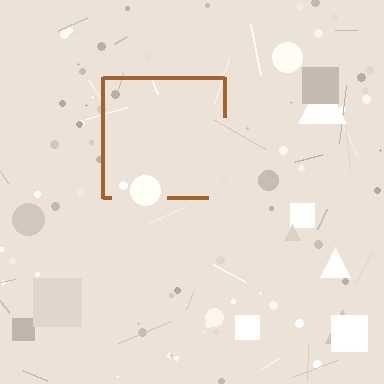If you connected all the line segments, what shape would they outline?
They would outline a square.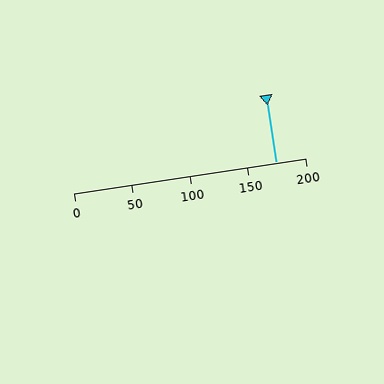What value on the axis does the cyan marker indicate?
The marker indicates approximately 175.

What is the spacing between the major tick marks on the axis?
The major ticks are spaced 50 apart.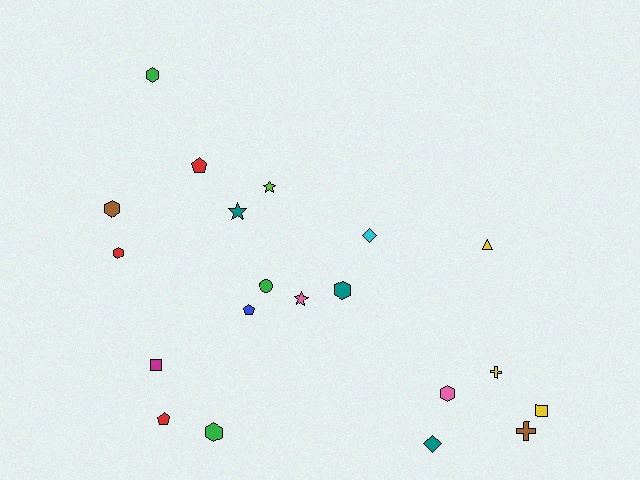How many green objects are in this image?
There are 3 green objects.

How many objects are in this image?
There are 20 objects.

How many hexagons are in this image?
There are 6 hexagons.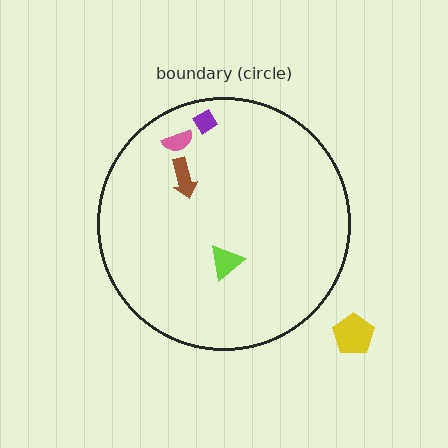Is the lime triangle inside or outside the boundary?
Inside.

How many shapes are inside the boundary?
4 inside, 1 outside.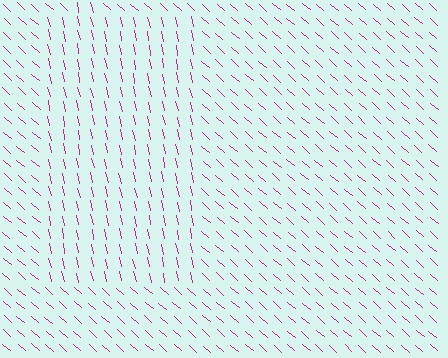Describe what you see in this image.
The image is filled with small magenta line segments. A rectangle region in the image has lines oriented differently from the surrounding lines, creating a visible texture boundary.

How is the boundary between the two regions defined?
The boundary is defined purely by a change in line orientation (approximately 36 degrees difference). All lines are the same color and thickness.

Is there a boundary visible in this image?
Yes, there is a texture boundary formed by a change in line orientation.